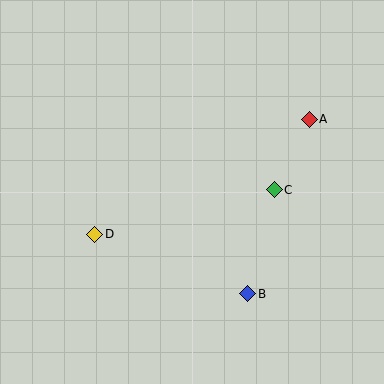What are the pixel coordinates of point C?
Point C is at (274, 190).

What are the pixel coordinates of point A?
Point A is at (309, 119).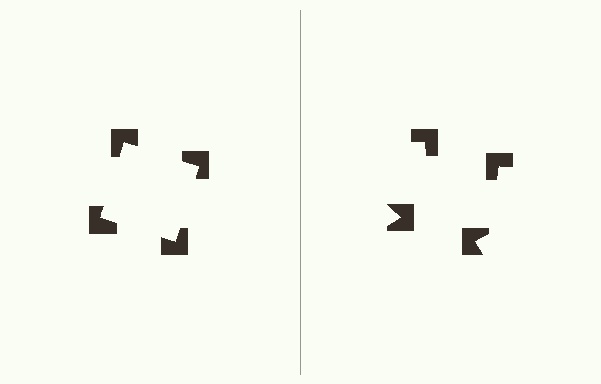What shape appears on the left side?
An illusory square.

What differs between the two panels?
The notched squares are positioned identically on both sides; only the wedge orientations differ. On the left they align to a square; on the right they are misaligned.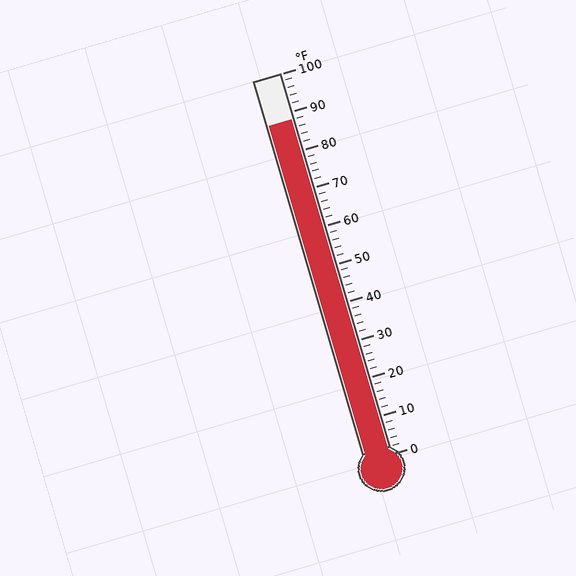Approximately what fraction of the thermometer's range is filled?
The thermometer is filled to approximately 90% of its range.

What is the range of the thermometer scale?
The thermometer scale ranges from 0°F to 100°F.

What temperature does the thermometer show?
The thermometer shows approximately 88°F.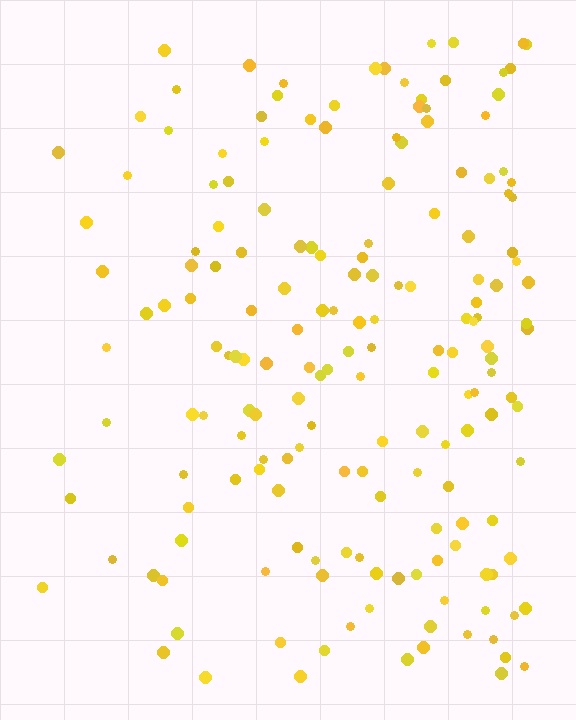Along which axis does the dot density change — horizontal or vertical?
Horizontal.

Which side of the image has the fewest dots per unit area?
The left.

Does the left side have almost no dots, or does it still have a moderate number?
Still a moderate number, just noticeably fewer than the right.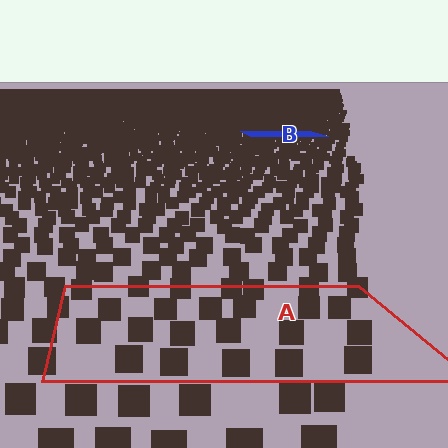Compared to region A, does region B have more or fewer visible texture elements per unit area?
Region B has more texture elements per unit area — they are packed more densely because it is farther away.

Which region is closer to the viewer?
Region A is closer. The texture elements there are larger and more spread out.